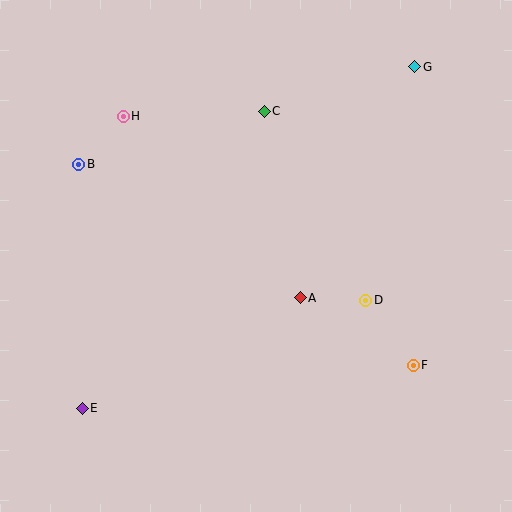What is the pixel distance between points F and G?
The distance between F and G is 298 pixels.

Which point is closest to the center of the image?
Point A at (300, 298) is closest to the center.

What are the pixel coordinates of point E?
Point E is at (82, 408).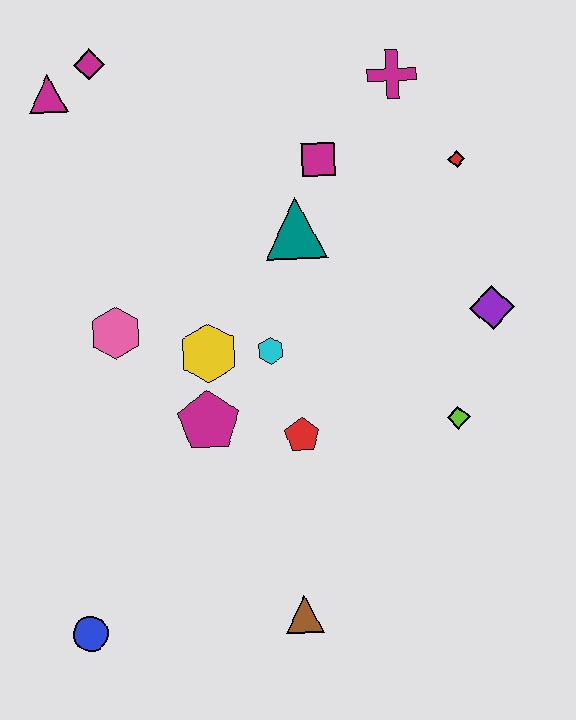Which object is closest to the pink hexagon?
The yellow hexagon is closest to the pink hexagon.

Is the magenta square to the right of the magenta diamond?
Yes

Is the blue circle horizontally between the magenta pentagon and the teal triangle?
No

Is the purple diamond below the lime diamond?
No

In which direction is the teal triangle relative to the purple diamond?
The teal triangle is to the left of the purple diamond.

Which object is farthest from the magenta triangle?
The brown triangle is farthest from the magenta triangle.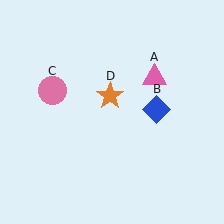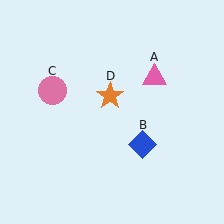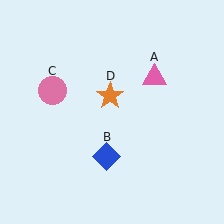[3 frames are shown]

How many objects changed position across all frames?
1 object changed position: blue diamond (object B).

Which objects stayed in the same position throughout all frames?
Pink triangle (object A) and pink circle (object C) and orange star (object D) remained stationary.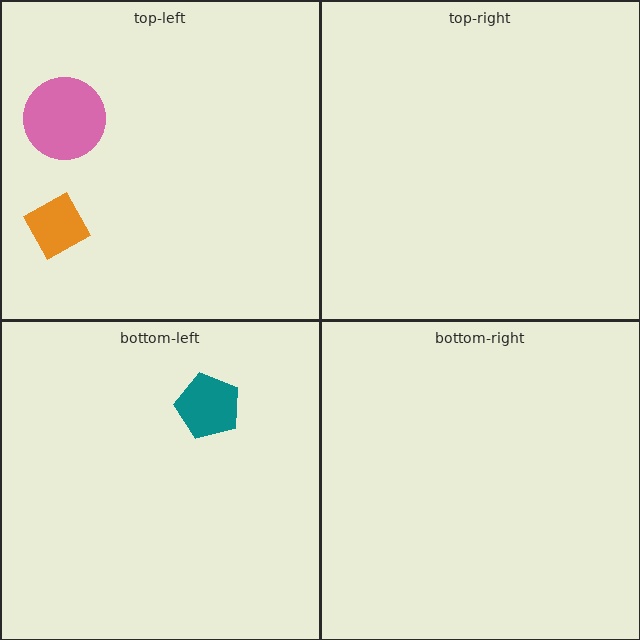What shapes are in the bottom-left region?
The teal pentagon.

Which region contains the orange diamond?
The top-left region.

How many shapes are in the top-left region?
2.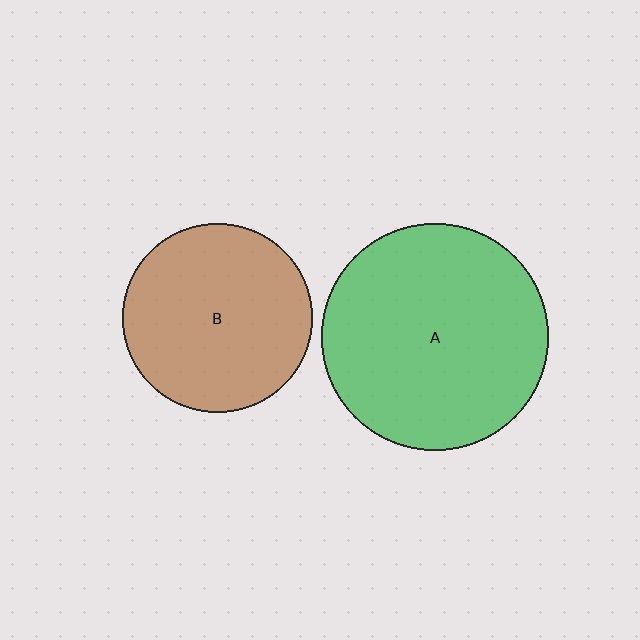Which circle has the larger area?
Circle A (green).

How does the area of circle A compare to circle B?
Approximately 1.4 times.